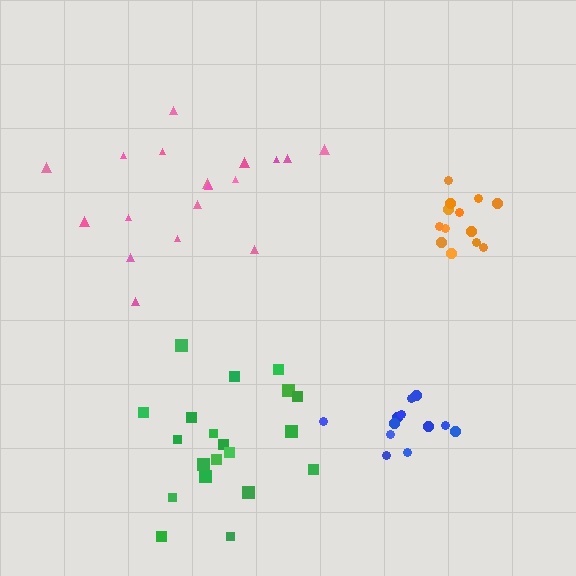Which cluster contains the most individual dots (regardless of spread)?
Green (20).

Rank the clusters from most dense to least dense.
orange, blue, green, pink.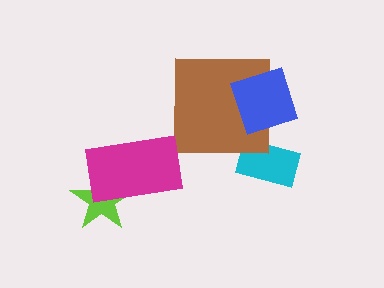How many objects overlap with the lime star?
1 object overlaps with the lime star.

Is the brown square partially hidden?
Yes, it is partially covered by another shape.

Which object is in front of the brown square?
The blue diamond is in front of the brown square.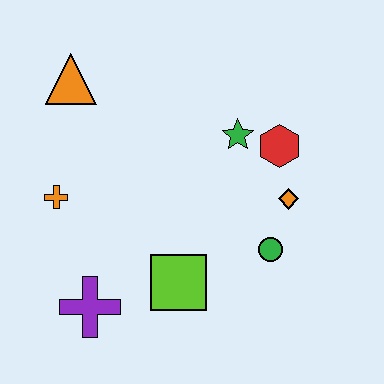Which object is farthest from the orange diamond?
The orange triangle is farthest from the orange diamond.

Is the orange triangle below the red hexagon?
No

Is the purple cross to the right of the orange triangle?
Yes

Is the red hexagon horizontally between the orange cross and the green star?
No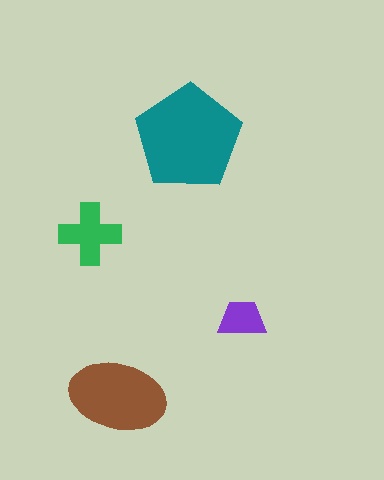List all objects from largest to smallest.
The teal pentagon, the brown ellipse, the green cross, the purple trapezoid.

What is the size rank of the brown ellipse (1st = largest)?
2nd.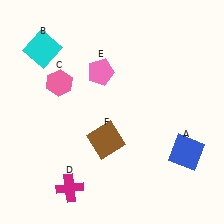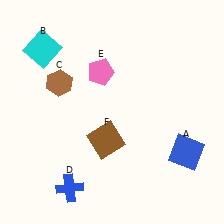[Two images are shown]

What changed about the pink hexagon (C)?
In Image 1, C is pink. In Image 2, it changed to brown.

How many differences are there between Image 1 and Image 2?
There are 2 differences between the two images.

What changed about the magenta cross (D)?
In Image 1, D is magenta. In Image 2, it changed to blue.